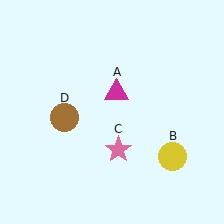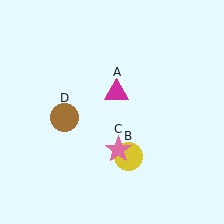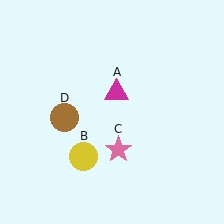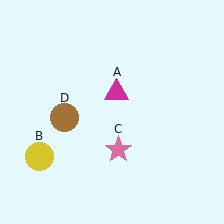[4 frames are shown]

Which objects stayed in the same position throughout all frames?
Magenta triangle (object A) and pink star (object C) and brown circle (object D) remained stationary.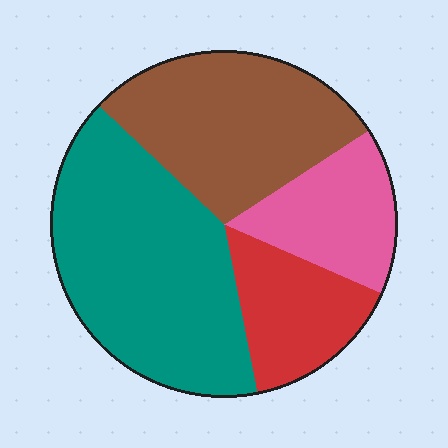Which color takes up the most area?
Teal, at roughly 40%.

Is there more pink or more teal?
Teal.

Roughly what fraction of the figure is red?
Red takes up about one sixth (1/6) of the figure.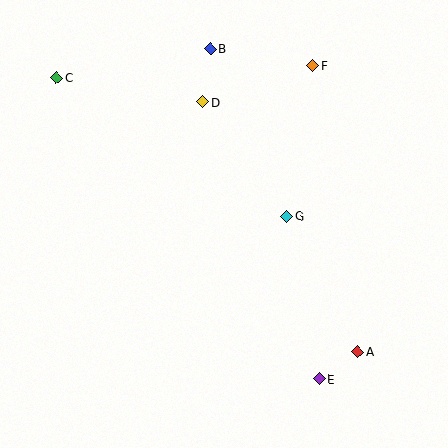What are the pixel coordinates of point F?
Point F is at (313, 66).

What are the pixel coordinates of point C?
Point C is at (56, 78).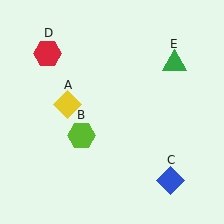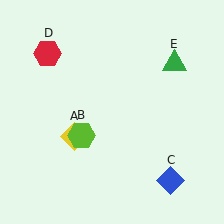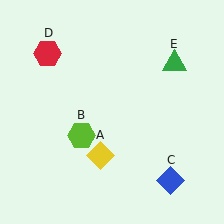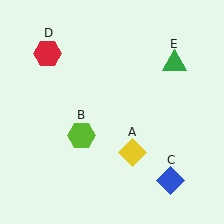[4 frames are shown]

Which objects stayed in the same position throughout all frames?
Lime hexagon (object B) and blue diamond (object C) and red hexagon (object D) and green triangle (object E) remained stationary.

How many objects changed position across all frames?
1 object changed position: yellow diamond (object A).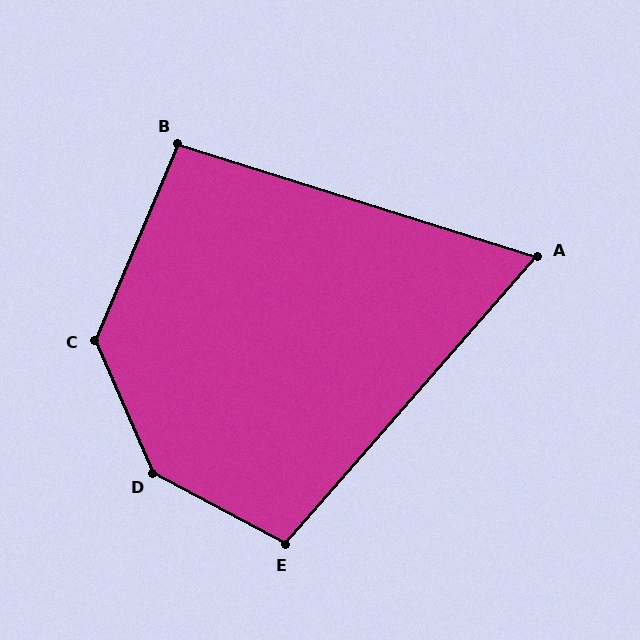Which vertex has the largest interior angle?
D, at approximately 142 degrees.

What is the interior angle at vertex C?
Approximately 133 degrees (obtuse).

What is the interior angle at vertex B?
Approximately 95 degrees (obtuse).